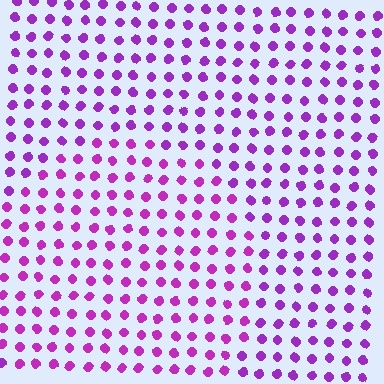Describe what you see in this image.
The image is filled with small purple elements in a uniform arrangement. A circle-shaped region is visible where the elements are tinted to a slightly different hue, forming a subtle color boundary.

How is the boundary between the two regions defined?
The boundary is defined purely by a slight shift in hue (about 17 degrees). Spacing, size, and orientation are identical on both sides.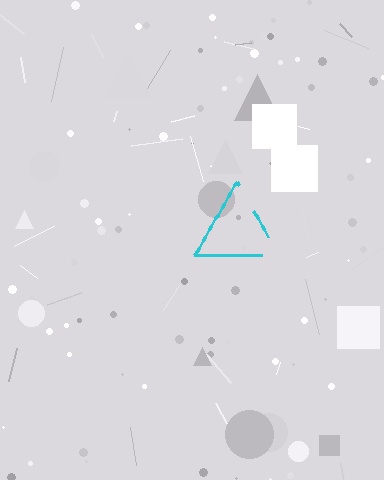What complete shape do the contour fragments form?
The contour fragments form a triangle.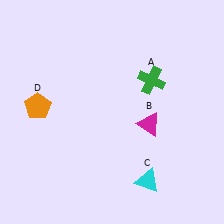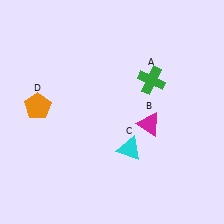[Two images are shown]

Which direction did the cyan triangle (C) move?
The cyan triangle (C) moved up.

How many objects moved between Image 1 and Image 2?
1 object moved between the two images.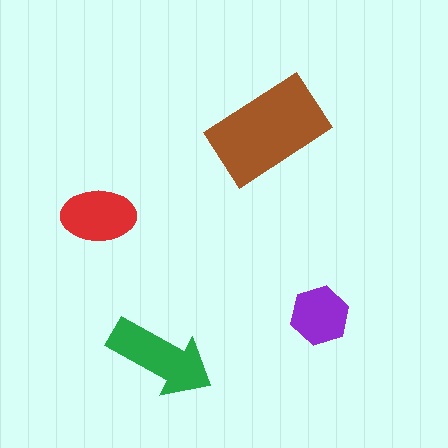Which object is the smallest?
The purple hexagon.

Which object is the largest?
The brown rectangle.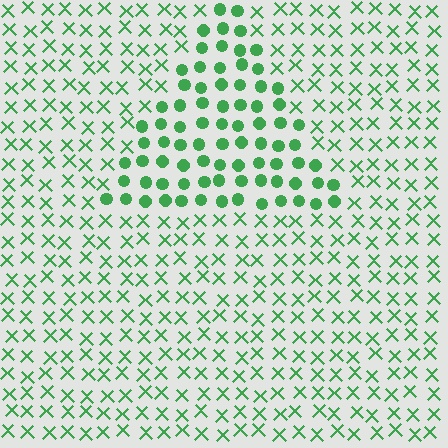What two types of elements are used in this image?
The image uses circles inside the triangle region and X marks outside it.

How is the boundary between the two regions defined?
The boundary is defined by a change in element shape: circles inside vs. X marks outside. All elements share the same color and spacing.